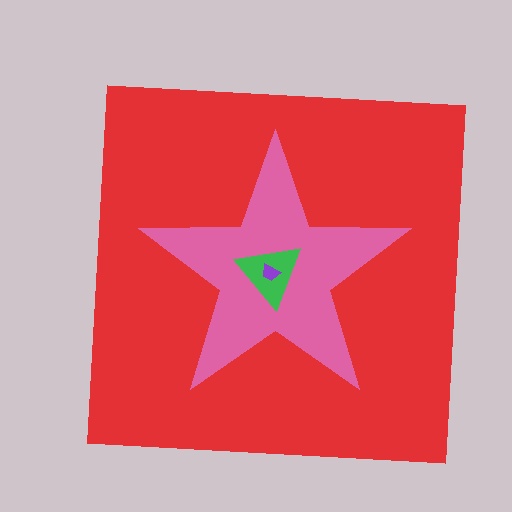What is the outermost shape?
The red square.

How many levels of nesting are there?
4.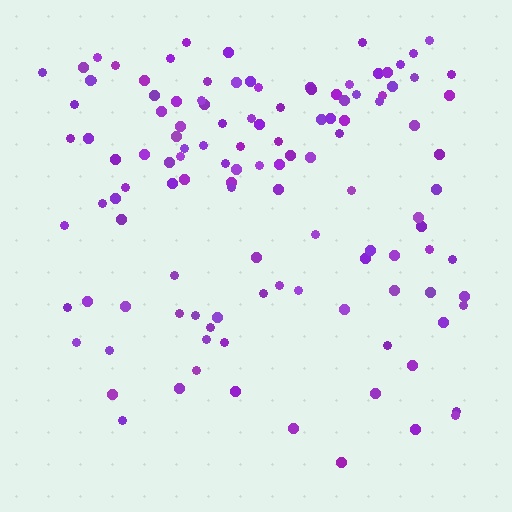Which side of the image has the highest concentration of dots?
The top.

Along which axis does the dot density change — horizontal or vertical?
Vertical.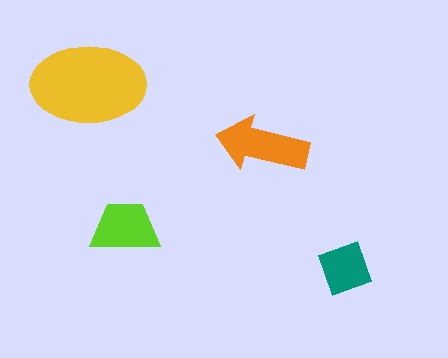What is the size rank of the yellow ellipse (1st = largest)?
1st.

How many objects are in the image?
There are 4 objects in the image.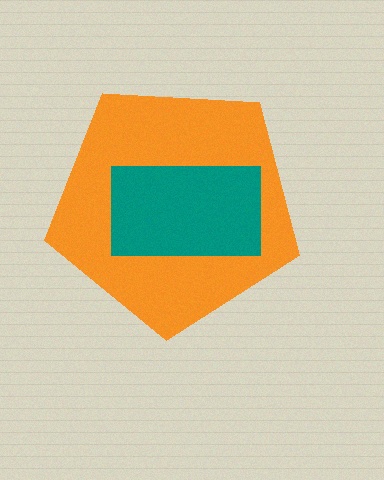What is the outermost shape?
The orange pentagon.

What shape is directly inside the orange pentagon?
The teal rectangle.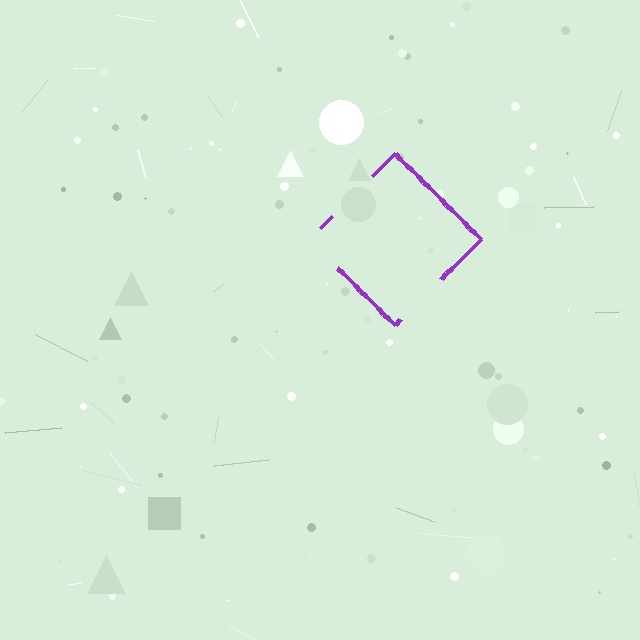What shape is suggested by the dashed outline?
The dashed outline suggests a diamond.